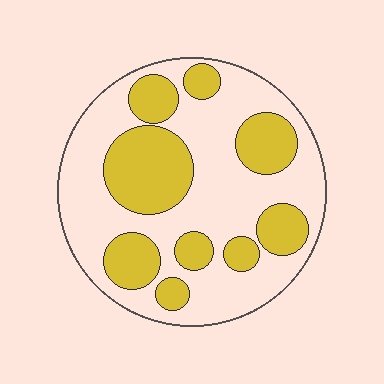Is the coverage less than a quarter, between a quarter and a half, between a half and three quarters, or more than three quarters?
Between a quarter and a half.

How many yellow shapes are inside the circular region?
9.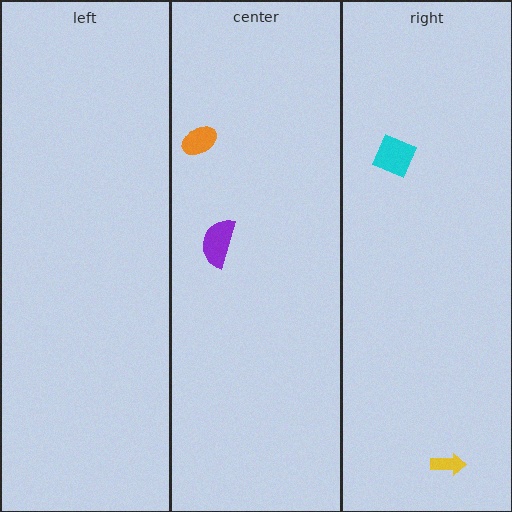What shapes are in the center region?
The orange ellipse, the purple semicircle.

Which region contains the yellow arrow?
The right region.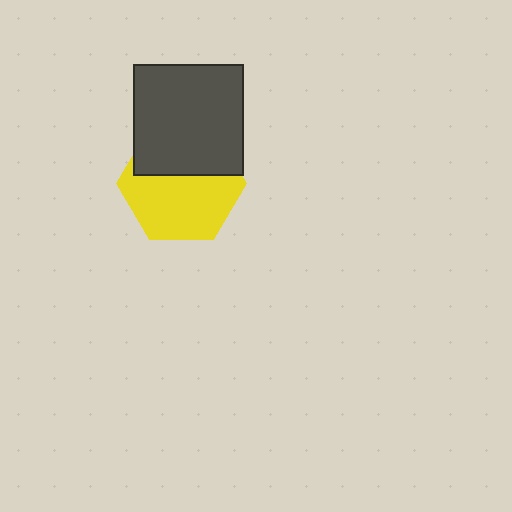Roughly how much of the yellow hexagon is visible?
About half of it is visible (roughly 60%).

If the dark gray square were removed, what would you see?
You would see the complete yellow hexagon.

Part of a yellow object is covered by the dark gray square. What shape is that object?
It is a hexagon.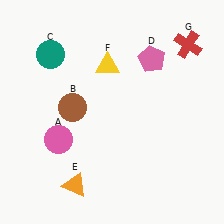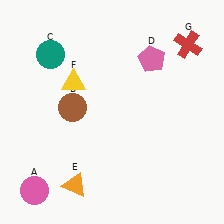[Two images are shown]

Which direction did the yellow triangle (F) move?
The yellow triangle (F) moved left.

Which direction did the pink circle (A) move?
The pink circle (A) moved down.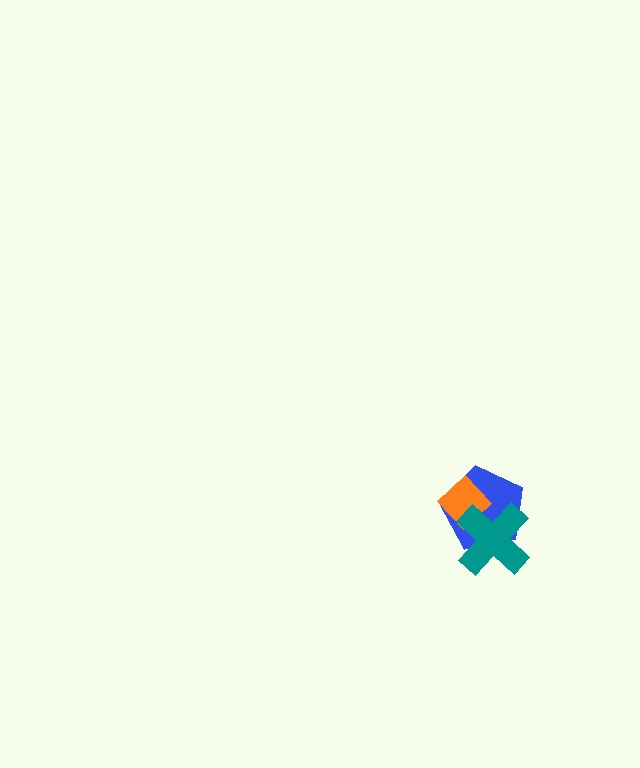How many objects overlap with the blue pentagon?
2 objects overlap with the blue pentagon.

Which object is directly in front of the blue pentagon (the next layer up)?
The orange diamond is directly in front of the blue pentagon.